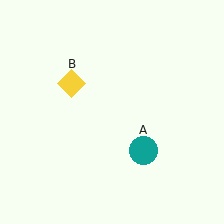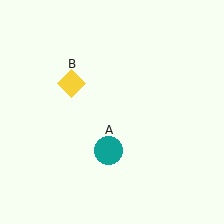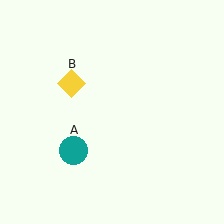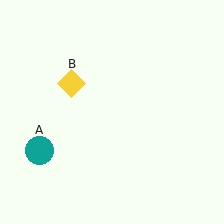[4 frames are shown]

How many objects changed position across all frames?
1 object changed position: teal circle (object A).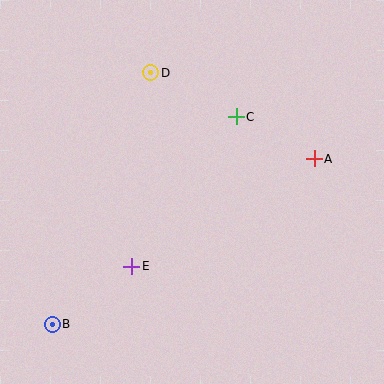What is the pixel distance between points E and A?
The distance between E and A is 212 pixels.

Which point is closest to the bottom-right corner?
Point A is closest to the bottom-right corner.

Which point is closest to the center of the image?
Point C at (236, 117) is closest to the center.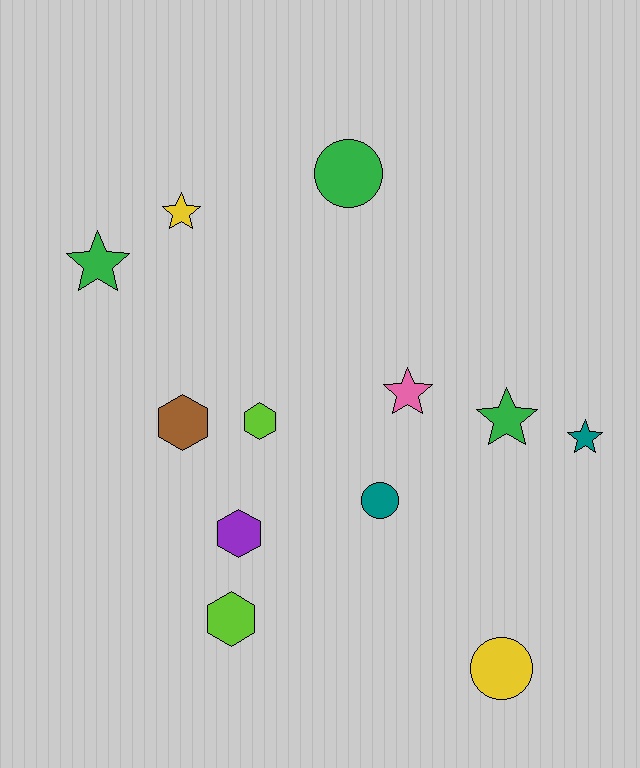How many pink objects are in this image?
There is 1 pink object.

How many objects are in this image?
There are 12 objects.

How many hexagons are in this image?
There are 4 hexagons.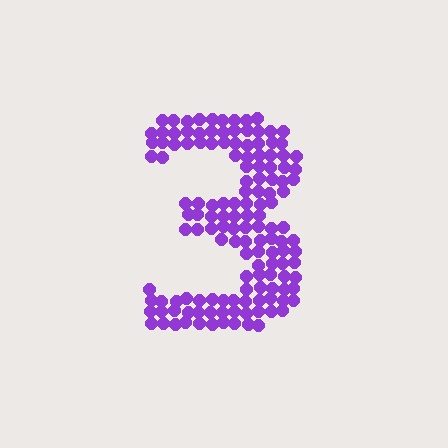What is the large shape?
The large shape is the digit 3.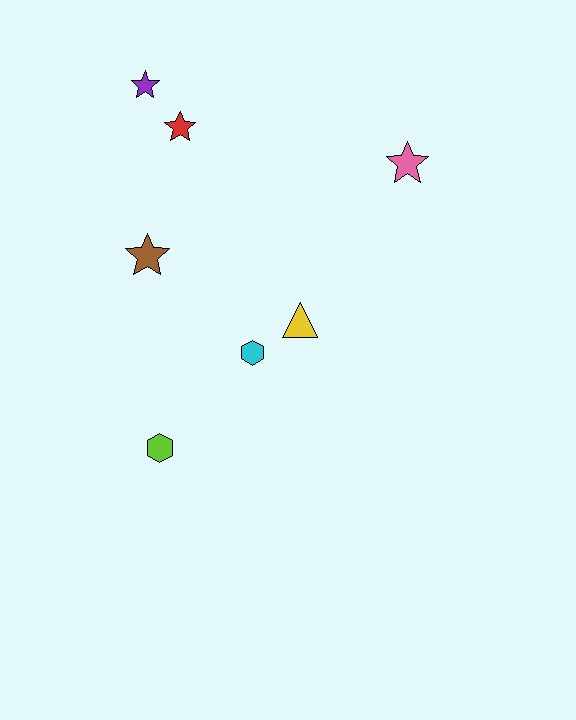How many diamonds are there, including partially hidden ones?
There are no diamonds.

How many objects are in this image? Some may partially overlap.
There are 7 objects.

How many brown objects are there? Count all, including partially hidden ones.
There is 1 brown object.